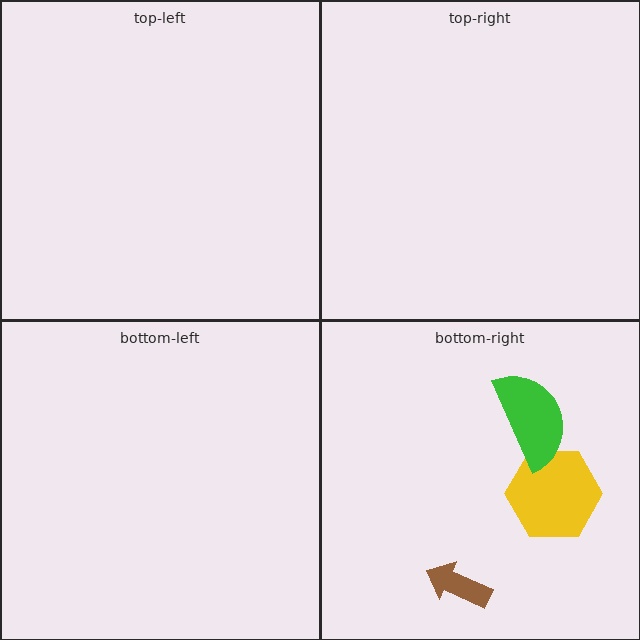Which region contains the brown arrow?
The bottom-right region.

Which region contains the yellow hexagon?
The bottom-right region.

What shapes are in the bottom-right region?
The brown arrow, the yellow hexagon, the green semicircle.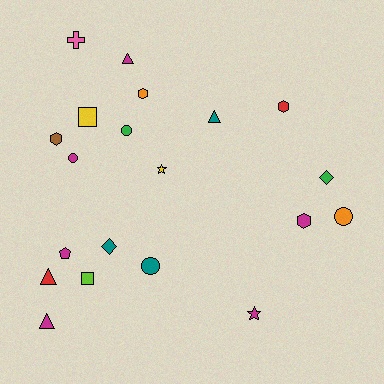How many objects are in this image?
There are 20 objects.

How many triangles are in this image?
There are 4 triangles.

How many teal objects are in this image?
There are 3 teal objects.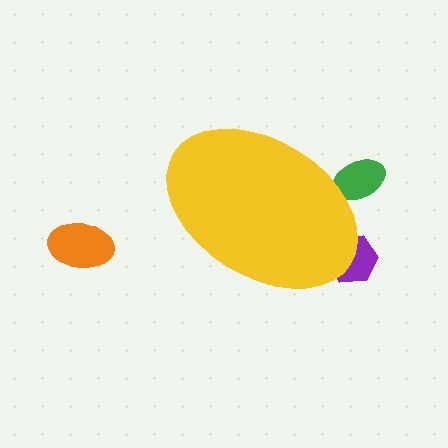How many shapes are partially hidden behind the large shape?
2 shapes are partially hidden.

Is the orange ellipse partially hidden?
No, the orange ellipse is fully visible.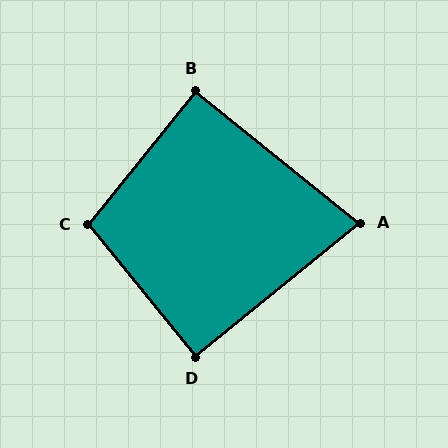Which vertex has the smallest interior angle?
A, at approximately 78 degrees.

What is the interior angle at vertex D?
Approximately 90 degrees (approximately right).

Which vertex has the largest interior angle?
C, at approximately 102 degrees.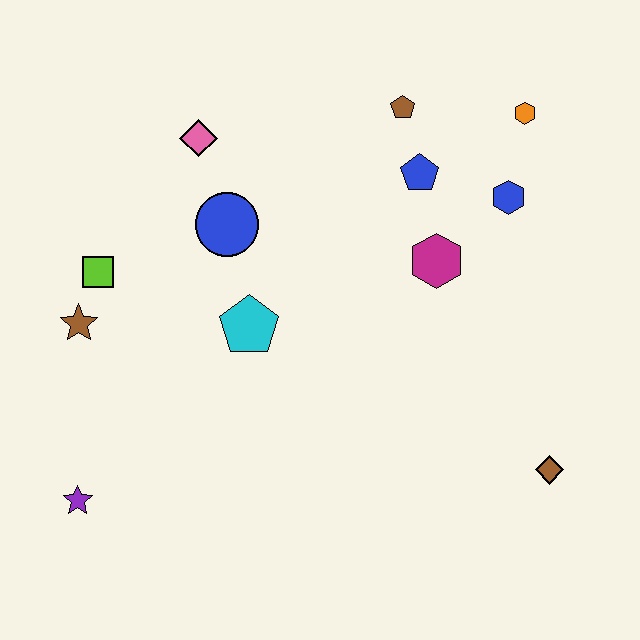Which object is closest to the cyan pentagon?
The blue circle is closest to the cyan pentagon.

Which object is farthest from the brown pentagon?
The purple star is farthest from the brown pentagon.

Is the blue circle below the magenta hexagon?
No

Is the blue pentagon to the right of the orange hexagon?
No